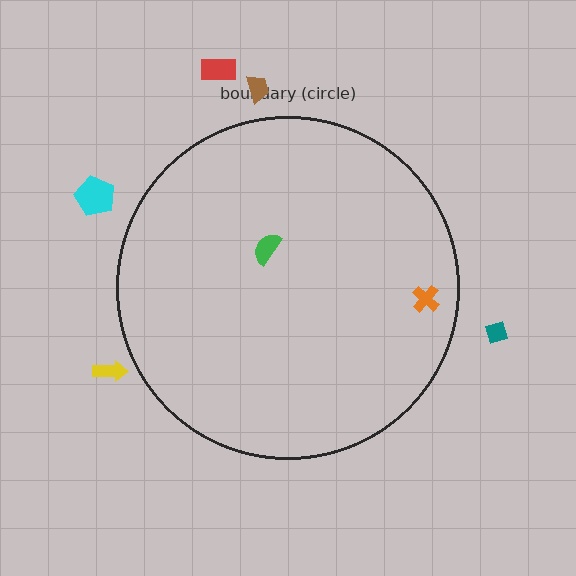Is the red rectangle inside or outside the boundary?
Outside.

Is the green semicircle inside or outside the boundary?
Inside.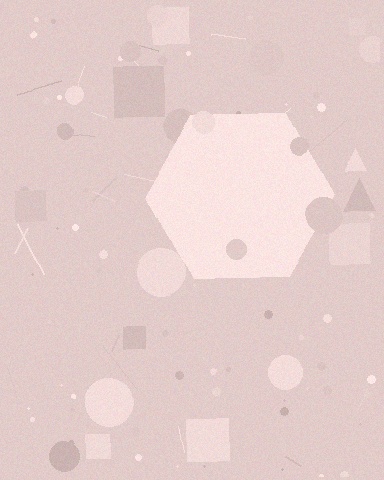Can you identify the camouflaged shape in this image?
The camouflaged shape is a hexagon.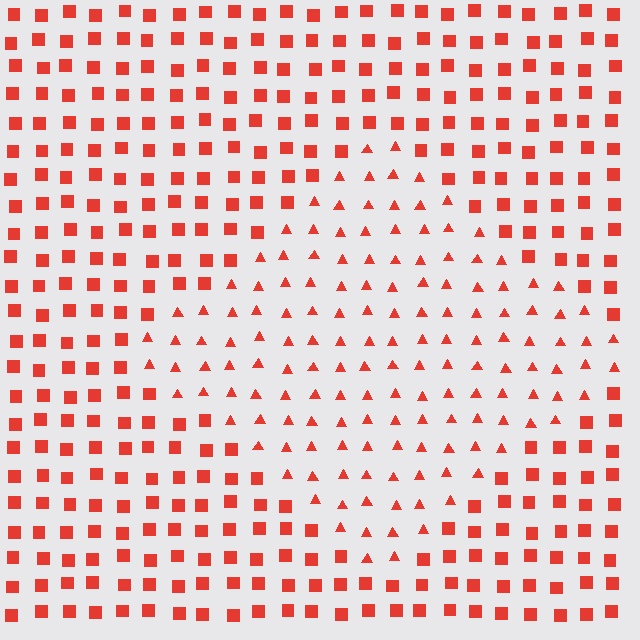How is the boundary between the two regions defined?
The boundary is defined by a change in element shape: triangles inside vs. squares outside. All elements share the same color and spacing.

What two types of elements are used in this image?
The image uses triangles inside the diamond region and squares outside it.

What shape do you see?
I see a diamond.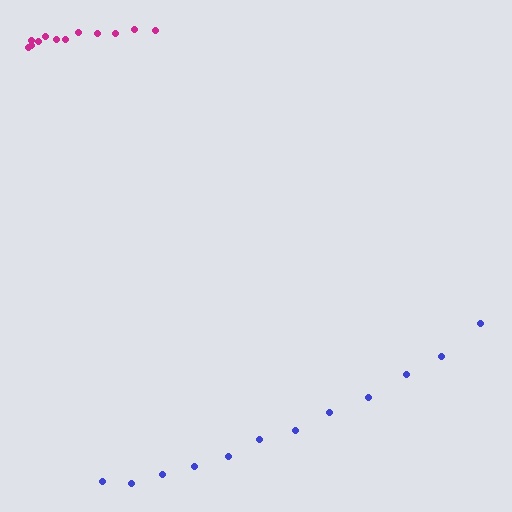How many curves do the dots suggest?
There are 2 distinct paths.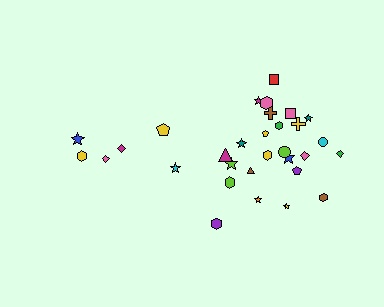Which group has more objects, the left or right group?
The right group.